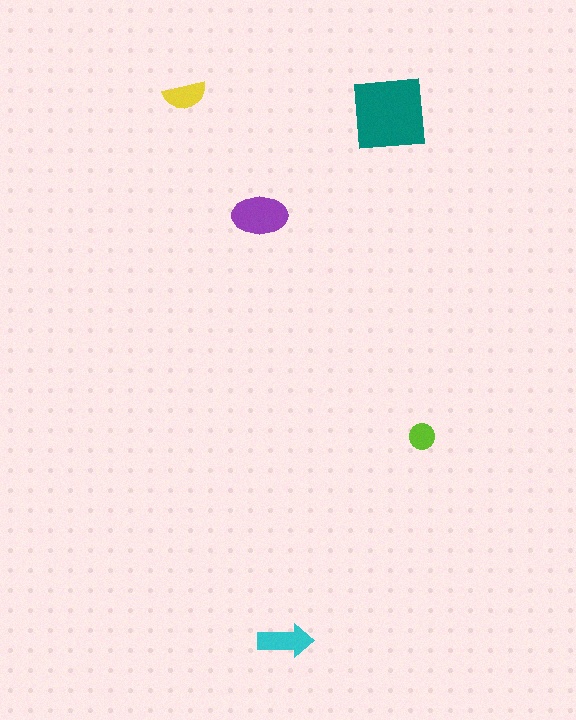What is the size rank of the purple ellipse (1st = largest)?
2nd.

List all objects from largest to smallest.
The teal square, the purple ellipse, the cyan arrow, the yellow semicircle, the lime circle.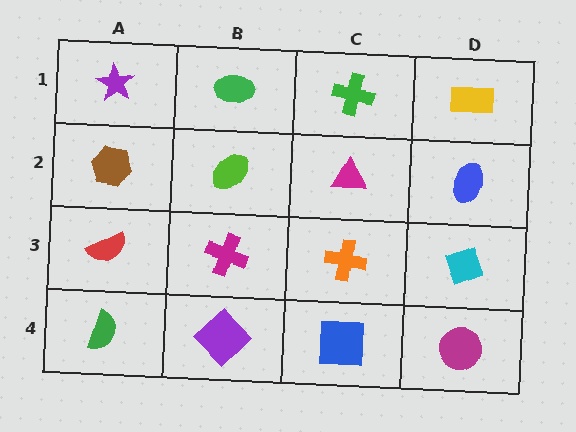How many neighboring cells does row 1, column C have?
3.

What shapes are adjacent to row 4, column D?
A cyan diamond (row 3, column D), a blue square (row 4, column C).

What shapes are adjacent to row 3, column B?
A lime ellipse (row 2, column B), a purple diamond (row 4, column B), a red semicircle (row 3, column A), an orange cross (row 3, column C).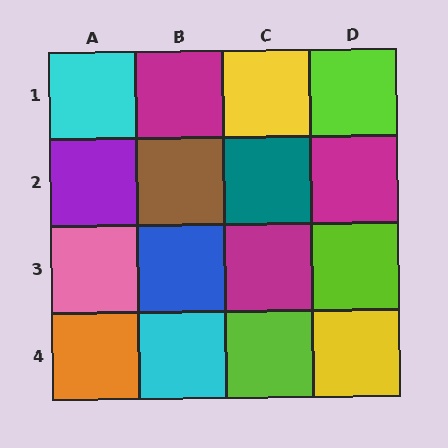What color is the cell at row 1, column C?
Yellow.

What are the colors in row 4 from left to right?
Orange, cyan, lime, yellow.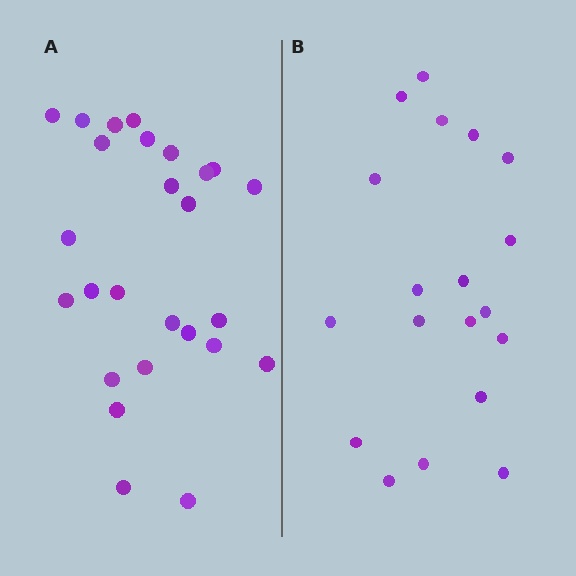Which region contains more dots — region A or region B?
Region A (the left region) has more dots.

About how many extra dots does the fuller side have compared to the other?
Region A has roughly 8 or so more dots than region B.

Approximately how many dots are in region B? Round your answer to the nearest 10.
About 20 dots. (The exact count is 19, which rounds to 20.)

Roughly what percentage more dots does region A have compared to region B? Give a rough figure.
About 35% more.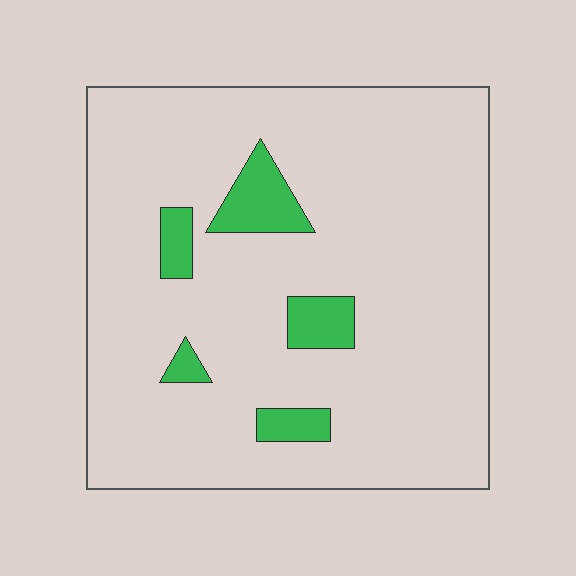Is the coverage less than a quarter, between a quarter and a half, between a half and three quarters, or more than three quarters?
Less than a quarter.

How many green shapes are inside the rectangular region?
5.